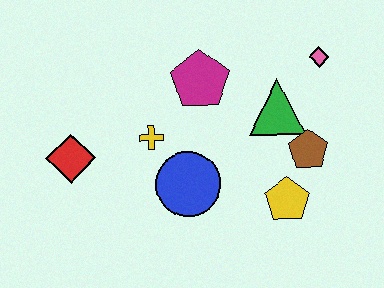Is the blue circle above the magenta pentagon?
No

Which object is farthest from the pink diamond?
The red diamond is farthest from the pink diamond.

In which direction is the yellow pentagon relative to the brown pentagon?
The yellow pentagon is below the brown pentagon.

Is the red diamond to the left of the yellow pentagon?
Yes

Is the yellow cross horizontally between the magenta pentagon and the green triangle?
No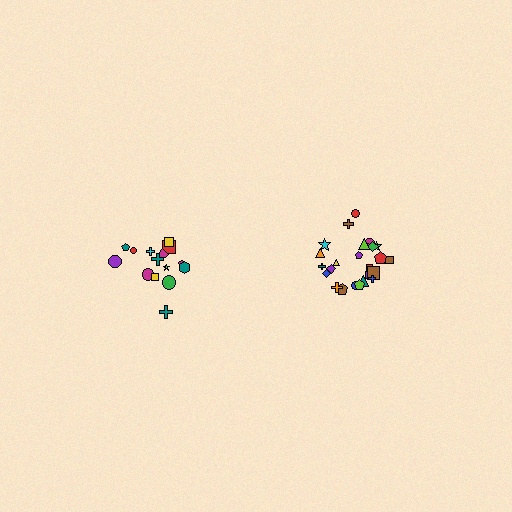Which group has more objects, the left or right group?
The right group.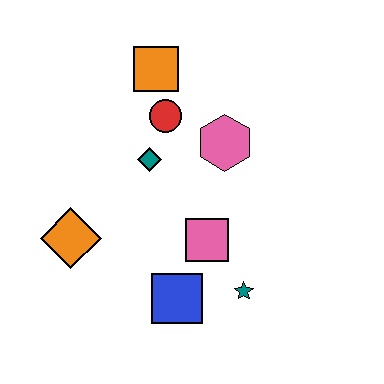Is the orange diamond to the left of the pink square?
Yes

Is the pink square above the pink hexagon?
No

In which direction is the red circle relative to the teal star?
The red circle is above the teal star.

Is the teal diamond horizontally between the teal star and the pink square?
No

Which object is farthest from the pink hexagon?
The orange diamond is farthest from the pink hexagon.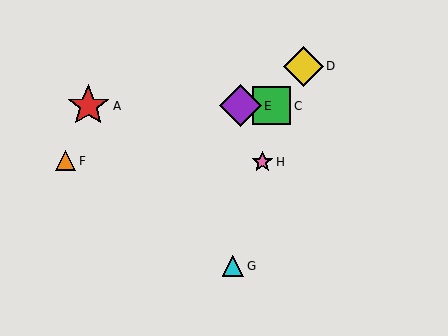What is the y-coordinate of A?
Object A is at y≈106.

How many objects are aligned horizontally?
4 objects (A, B, C, E) are aligned horizontally.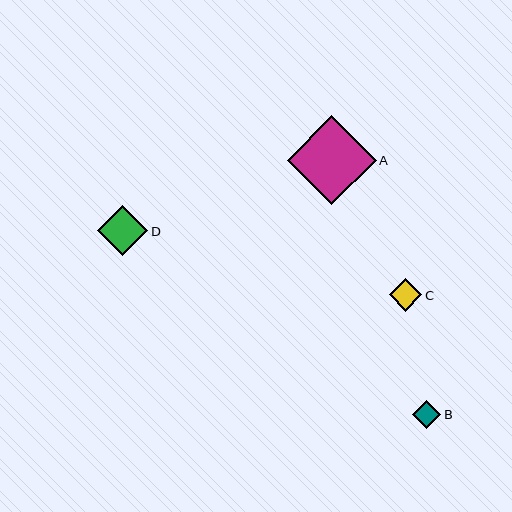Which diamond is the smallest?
Diamond B is the smallest with a size of approximately 28 pixels.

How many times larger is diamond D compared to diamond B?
Diamond D is approximately 1.8 times the size of diamond B.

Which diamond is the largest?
Diamond A is the largest with a size of approximately 88 pixels.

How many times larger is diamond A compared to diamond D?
Diamond A is approximately 1.7 times the size of diamond D.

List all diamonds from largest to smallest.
From largest to smallest: A, D, C, B.